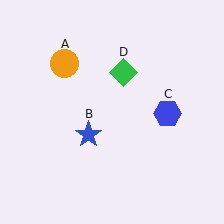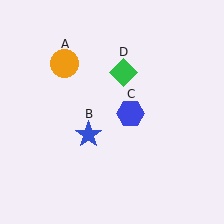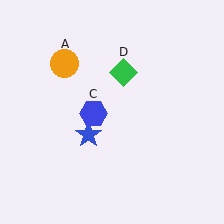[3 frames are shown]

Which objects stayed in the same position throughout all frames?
Orange circle (object A) and blue star (object B) and green diamond (object D) remained stationary.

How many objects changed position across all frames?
1 object changed position: blue hexagon (object C).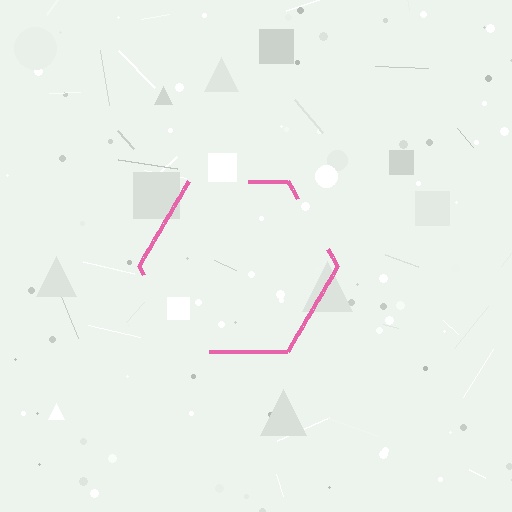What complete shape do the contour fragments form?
The contour fragments form a hexagon.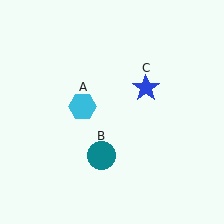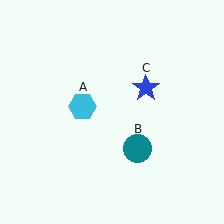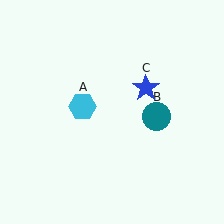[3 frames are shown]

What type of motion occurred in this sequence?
The teal circle (object B) rotated counterclockwise around the center of the scene.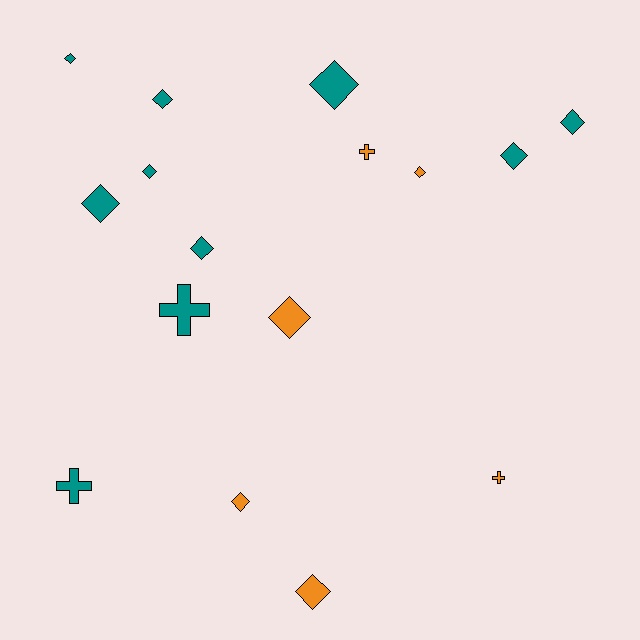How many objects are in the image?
There are 16 objects.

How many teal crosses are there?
There are 2 teal crosses.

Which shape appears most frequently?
Diamond, with 12 objects.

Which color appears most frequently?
Teal, with 10 objects.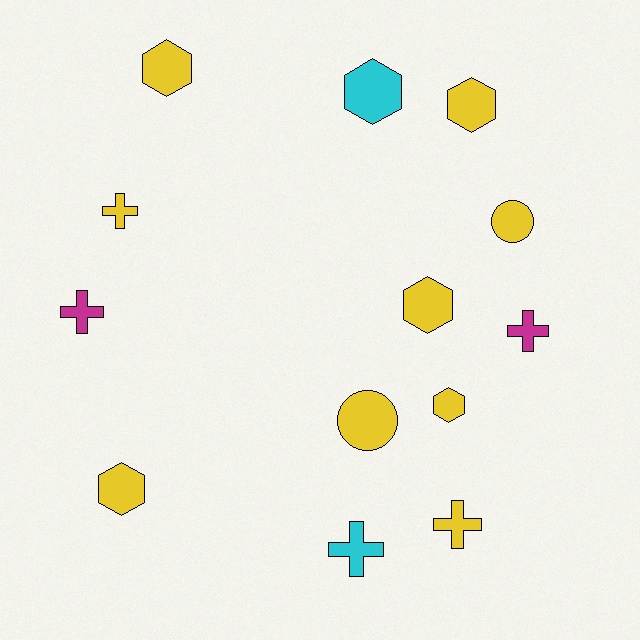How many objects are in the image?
There are 13 objects.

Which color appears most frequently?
Yellow, with 9 objects.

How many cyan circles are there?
There are no cyan circles.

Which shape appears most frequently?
Hexagon, with 6 objects.